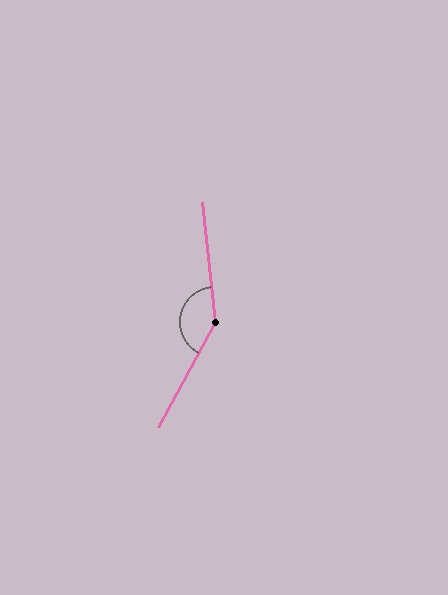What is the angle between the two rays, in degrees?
Approximately 146 degrees.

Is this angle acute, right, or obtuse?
It is obtuse.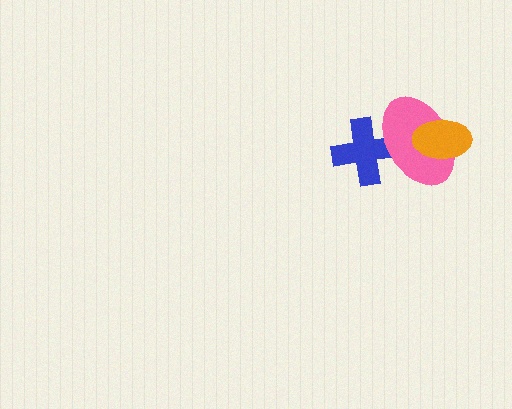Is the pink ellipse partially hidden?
Yes, it is partially covered by another shape.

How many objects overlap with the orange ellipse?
1 object overlaps with the orange ellipse.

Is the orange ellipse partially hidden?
No, no other shape covers it.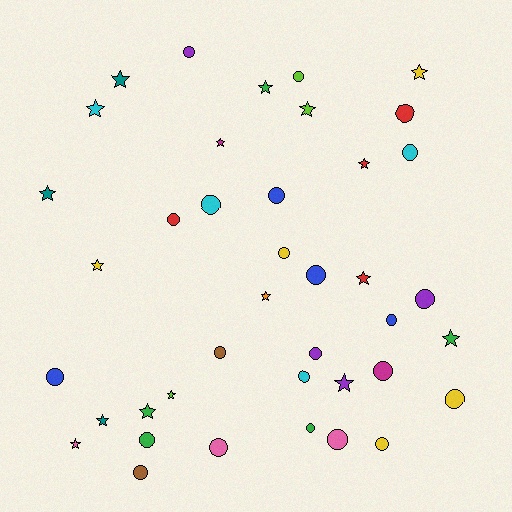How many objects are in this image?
There are 40 objects.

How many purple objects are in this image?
There are 4 purple objects.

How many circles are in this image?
There are 23 circles.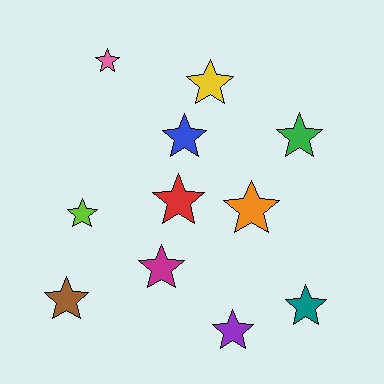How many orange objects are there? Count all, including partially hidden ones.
There is 1 orange object.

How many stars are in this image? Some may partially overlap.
There are 11 stars.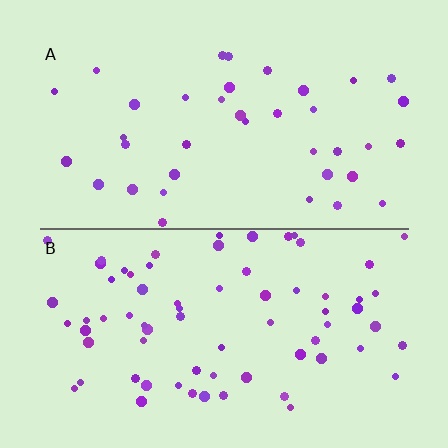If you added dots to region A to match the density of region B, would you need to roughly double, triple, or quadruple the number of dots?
Approximately double.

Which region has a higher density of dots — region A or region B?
B (the bottom).